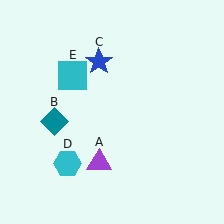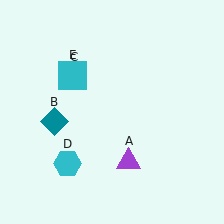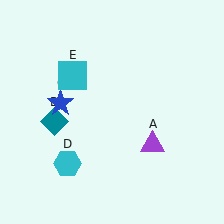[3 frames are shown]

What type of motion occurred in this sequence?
The purple triangle (object A), blue star (object C) rotated counterclockwise around the center of the scene.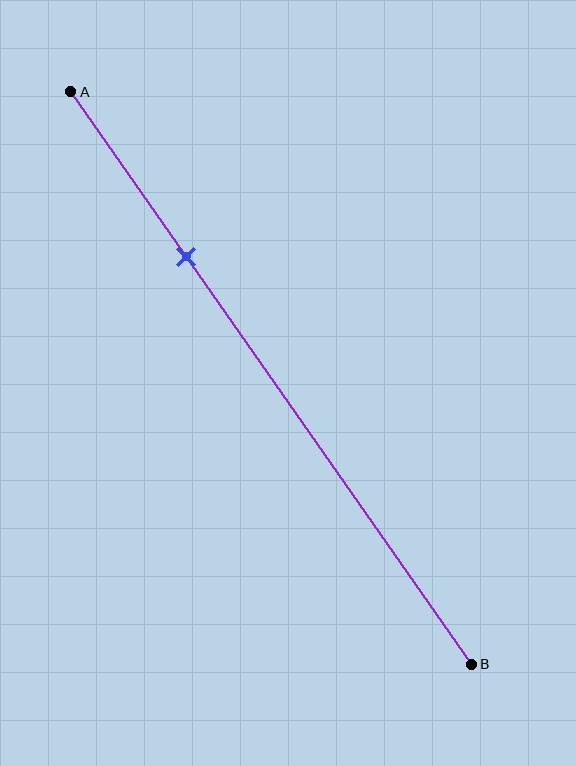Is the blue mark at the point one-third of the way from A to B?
No, the mark is at about 30% from A, not at the 33% one-third point.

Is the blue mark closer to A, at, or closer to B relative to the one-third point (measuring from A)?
The blue mark is closer to point A than the one-third point of segment AB.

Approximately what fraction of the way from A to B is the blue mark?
The blue mark is approximately 30% of the way from A to B.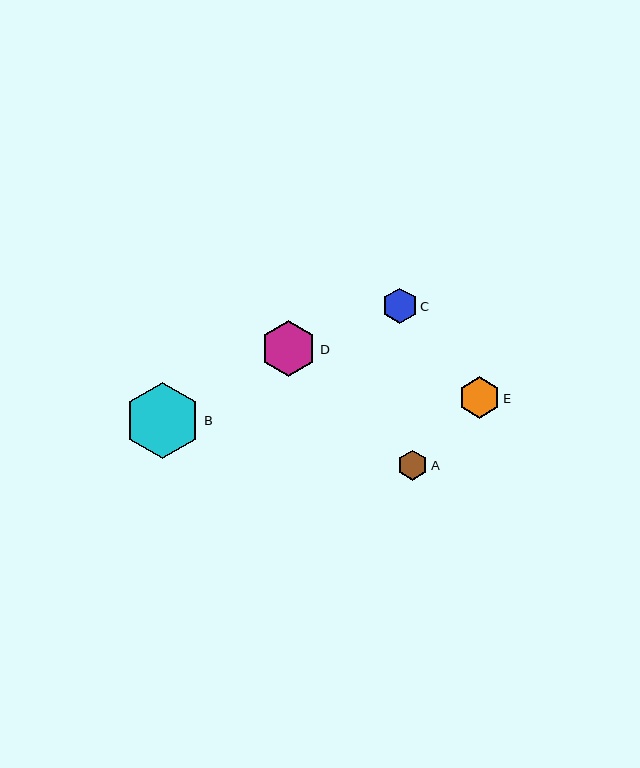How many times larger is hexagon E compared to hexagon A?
Hexagon E is approximately 1.4 times the size of hexagon A.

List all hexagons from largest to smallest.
From largest to smallest: B, D, E, C, A.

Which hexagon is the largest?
Hexagon B is the largest with a size of approximately 76 pixels.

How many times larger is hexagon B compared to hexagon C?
Hexagon B is approximately 2.2 times the size of hexagon C.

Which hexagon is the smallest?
Hexagon A is the smallest with a size of approximately 30 pixels.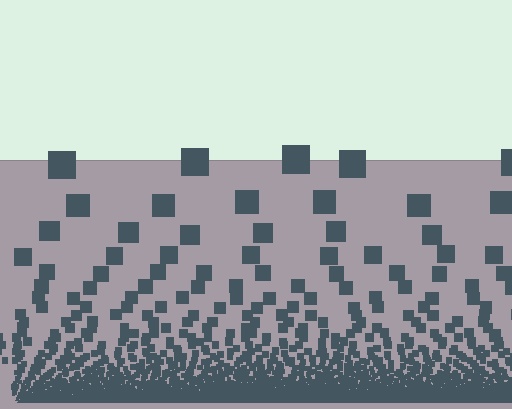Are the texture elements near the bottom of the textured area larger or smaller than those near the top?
Smaller. The gradient is inverted — elements near the bottom are smaller and denser.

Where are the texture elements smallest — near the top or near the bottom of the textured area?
Near the bottom.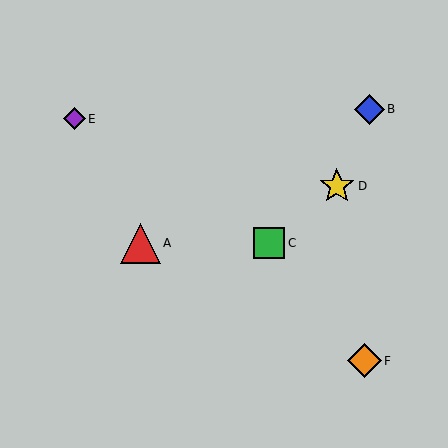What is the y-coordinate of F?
Object F is at y≈361.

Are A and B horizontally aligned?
No, A is at y≈243 and B is at y≈109.